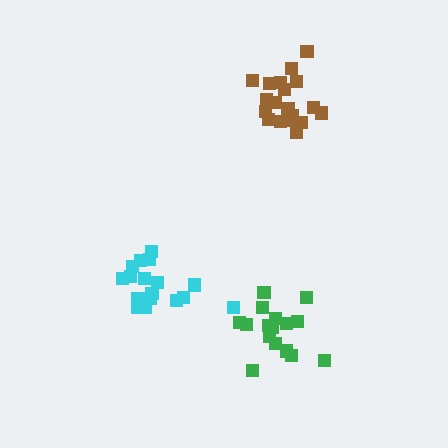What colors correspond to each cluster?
The clusters are colored: green, brown, cyan.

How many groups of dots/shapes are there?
There are 3 groups.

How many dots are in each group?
Group 1: 17 dots, Group 2: 20 dots, Group 3: 19 dots (56 total).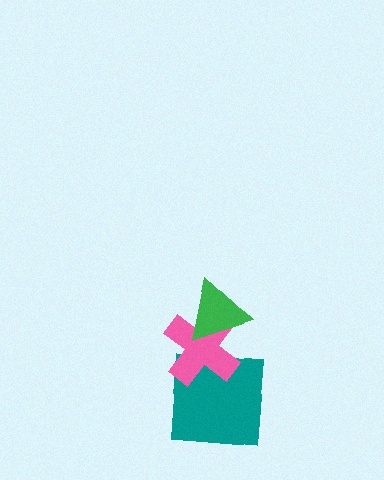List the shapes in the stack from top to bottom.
From top to bottom: the green triangle, the pink cross, the teal square.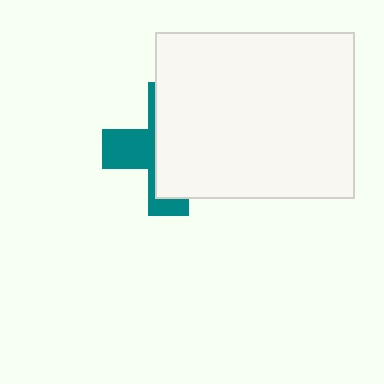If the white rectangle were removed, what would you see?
You would see the complete teal cross.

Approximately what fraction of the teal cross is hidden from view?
Roughly 63% of the teal cross is hidden behind the white rectangle.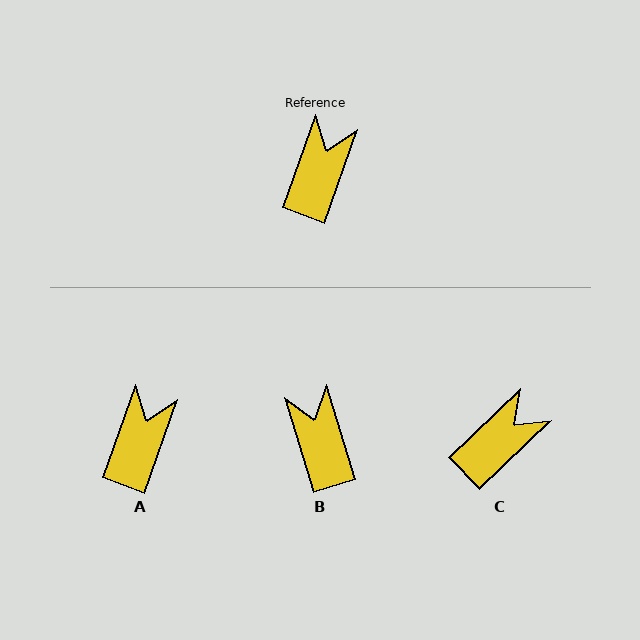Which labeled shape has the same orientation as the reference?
A.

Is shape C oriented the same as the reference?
No, it is off by about 26 degrees.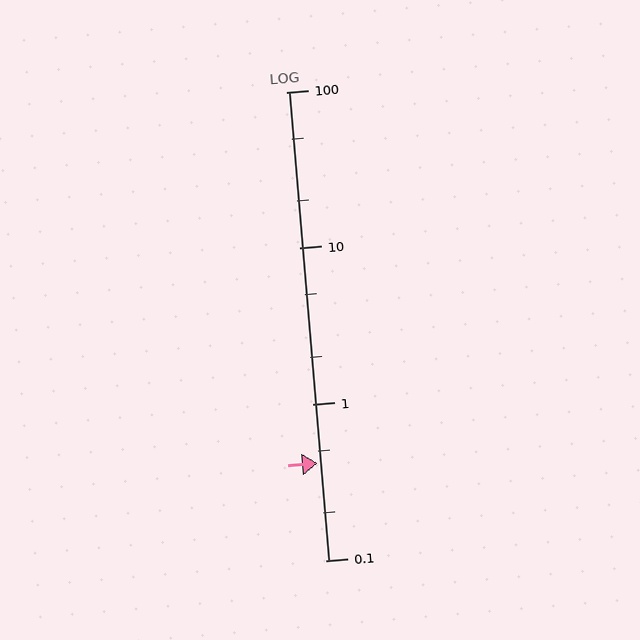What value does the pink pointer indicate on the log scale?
The pointer indicates approximately 0.42.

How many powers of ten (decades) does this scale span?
The scale spans 3 decades, from 0.1 to 100.